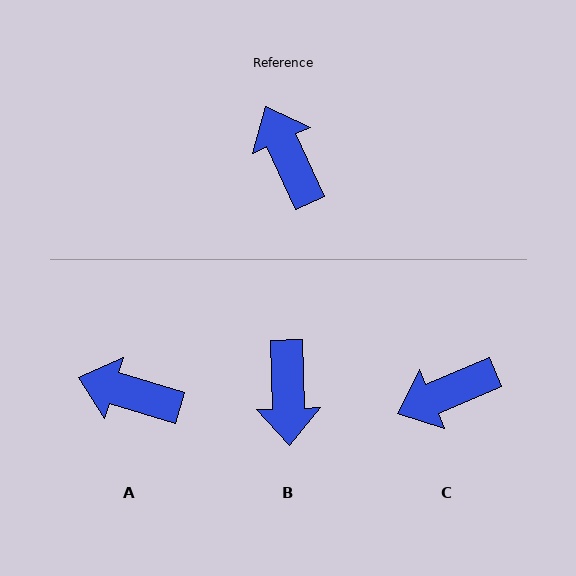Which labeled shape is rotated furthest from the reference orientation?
B, about 157 degrees away.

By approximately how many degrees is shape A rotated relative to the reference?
Approximately 49 degrees counter-clockwise.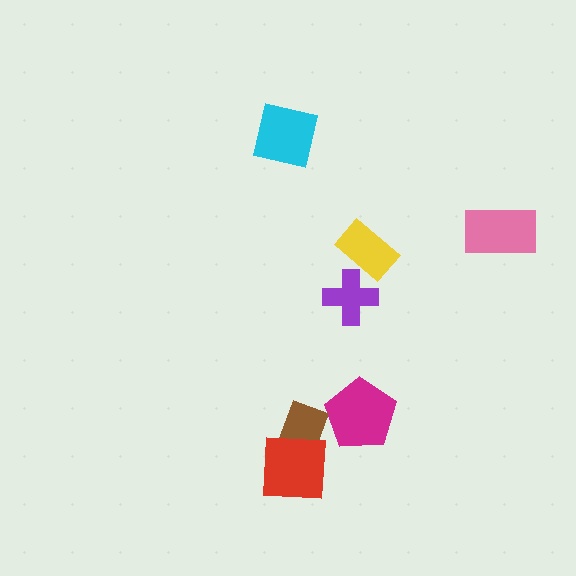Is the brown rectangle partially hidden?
Yes, it is partially covered by another shape.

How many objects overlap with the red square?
1 object overlaps with the red square.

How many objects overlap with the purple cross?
1 object overlaps with the purple cross.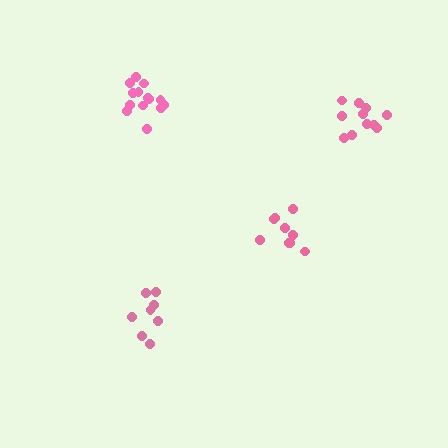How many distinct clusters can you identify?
There are 4 distinct clusters.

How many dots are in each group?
Group 1: 14 dots, Group 2: 8 dots, Group 3: 9 dots, Group 4: 11 dots (42 total).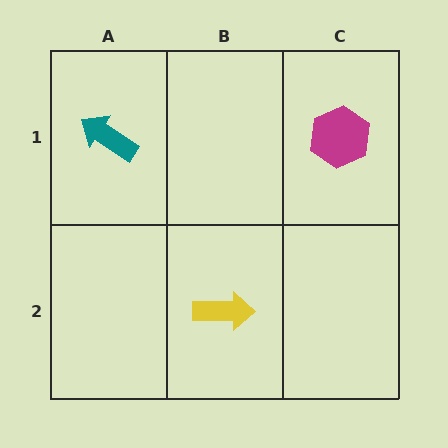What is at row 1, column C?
A magenta hexagon.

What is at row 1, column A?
A teal arrow.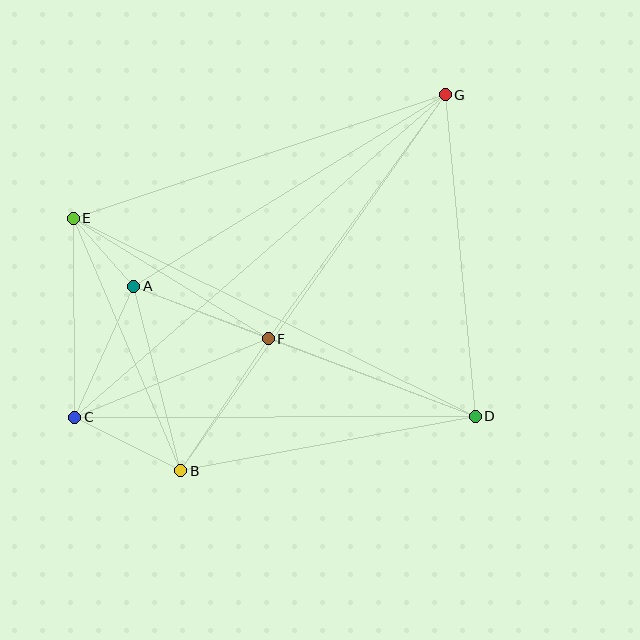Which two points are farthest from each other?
Points C and G are farthest from each other.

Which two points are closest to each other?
Points A and E are closest to each other.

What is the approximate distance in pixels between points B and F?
The distance between B and F is approximately 158 pixels.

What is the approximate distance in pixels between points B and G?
The distance between B and G is approximately 460 pixels.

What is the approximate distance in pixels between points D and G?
The distance between D and G is approximately 323 pixels.